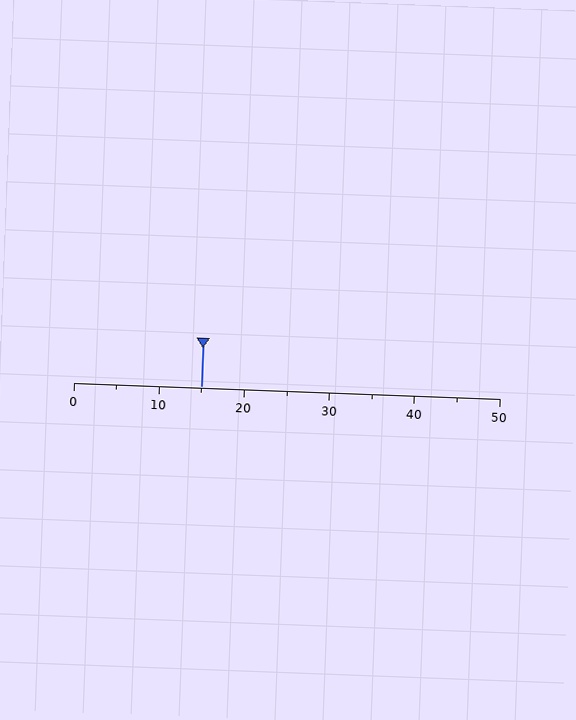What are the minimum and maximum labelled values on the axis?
The axis runs from 0 to 50.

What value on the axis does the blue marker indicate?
The marker indicates approximately 15.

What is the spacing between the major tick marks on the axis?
The major ticks are spaced 10 apart.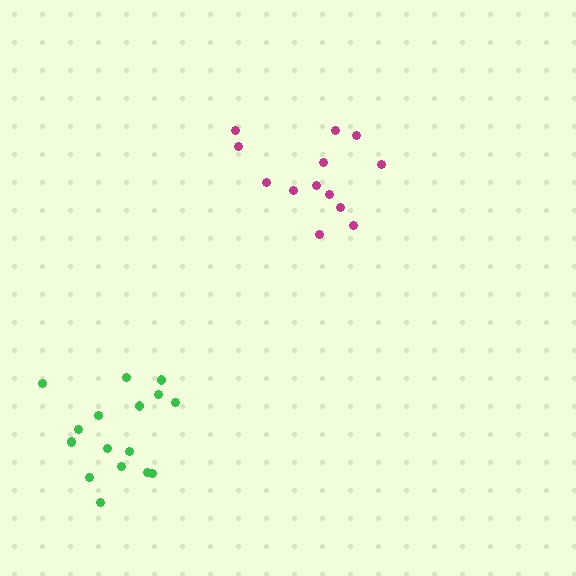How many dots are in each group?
Group 1: 17 dots, Group 2: 13 dots (30 total).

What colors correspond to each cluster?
The clusters are colored: green, magenta.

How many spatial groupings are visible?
There are 2 spatial groupings.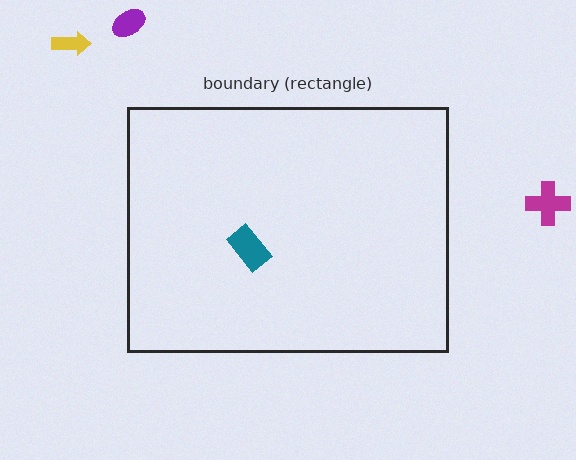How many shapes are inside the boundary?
1 inside, 3 outside.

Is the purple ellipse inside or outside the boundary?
Outside.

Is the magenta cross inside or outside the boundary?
Outside.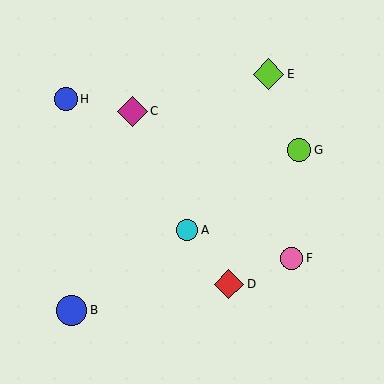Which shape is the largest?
The lime diamond (labeled E) is the largest.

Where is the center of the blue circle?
The center of the blue circle is at (66, 99).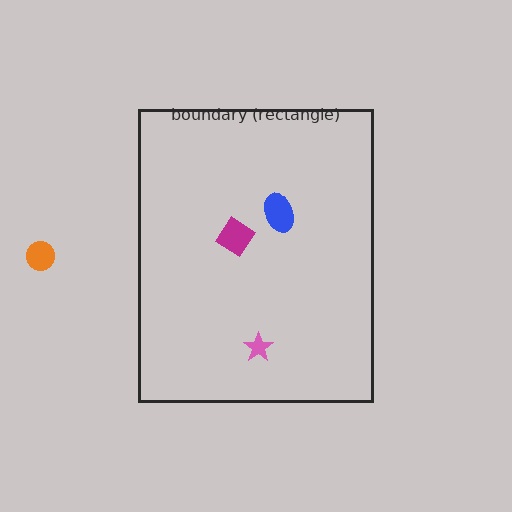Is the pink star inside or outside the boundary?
Inside.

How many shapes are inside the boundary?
3 inside, 1 outside.